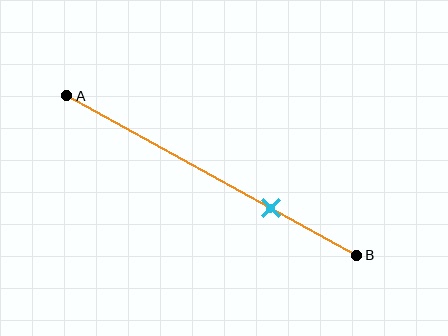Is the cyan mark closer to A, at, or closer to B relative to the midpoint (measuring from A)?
The cyan mark is closer to point B than the midpoint of segment AB.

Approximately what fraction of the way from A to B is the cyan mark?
The cyan mark is approximately 70% of the way from A to B.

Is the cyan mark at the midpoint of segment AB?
No, the mark is at about 70% from A, not at the 50% midpoint.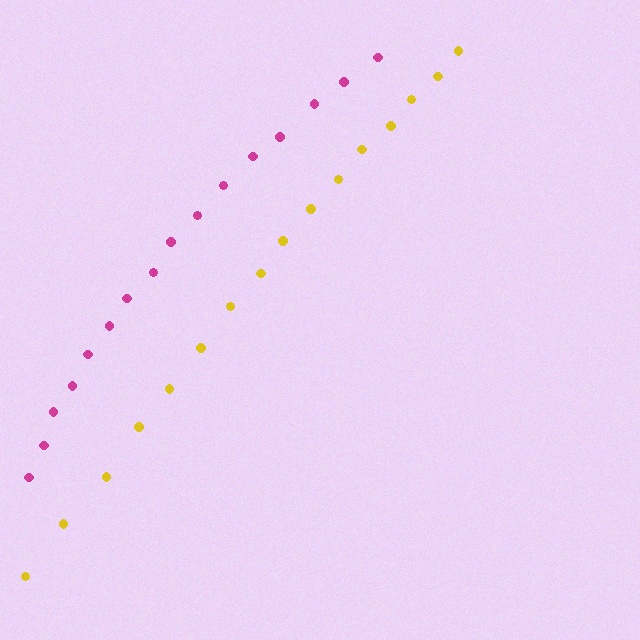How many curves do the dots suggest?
There are 2 distinct paths.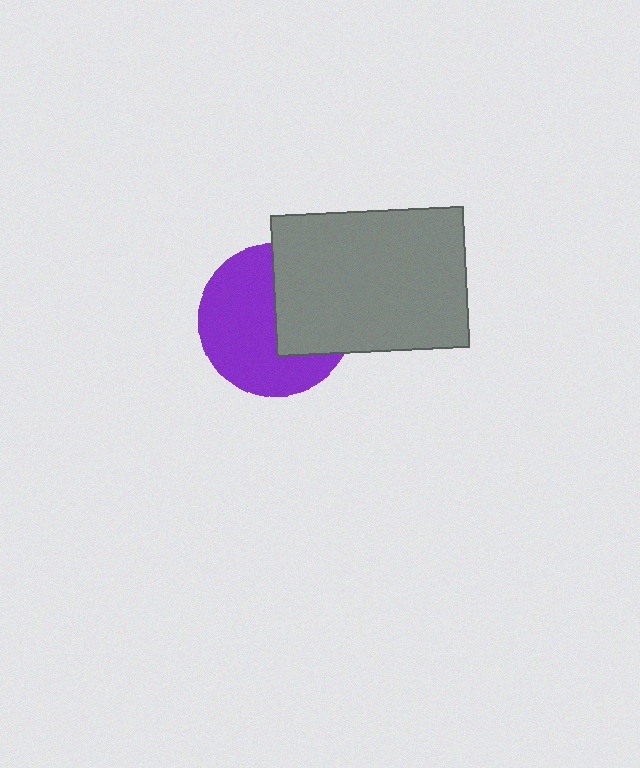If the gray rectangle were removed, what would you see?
You would see the complete purple circle.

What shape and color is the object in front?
The object in front is a gray rectangle.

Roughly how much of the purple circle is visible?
About half of it is visible (roughly 60%).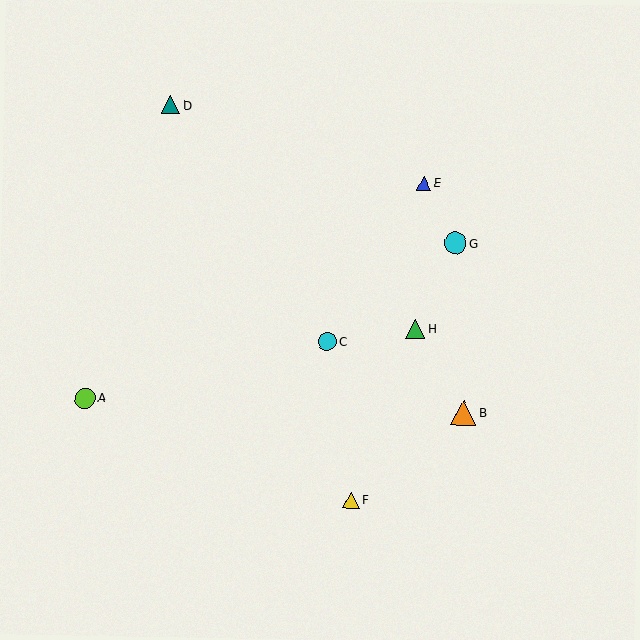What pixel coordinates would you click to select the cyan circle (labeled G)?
Click at (455, 243) to select the cyan circle G.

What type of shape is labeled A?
Shape A is a lime circle.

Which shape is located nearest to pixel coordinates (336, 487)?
The yellow triangle (labeled F) at (351, 500) is nearest to that location.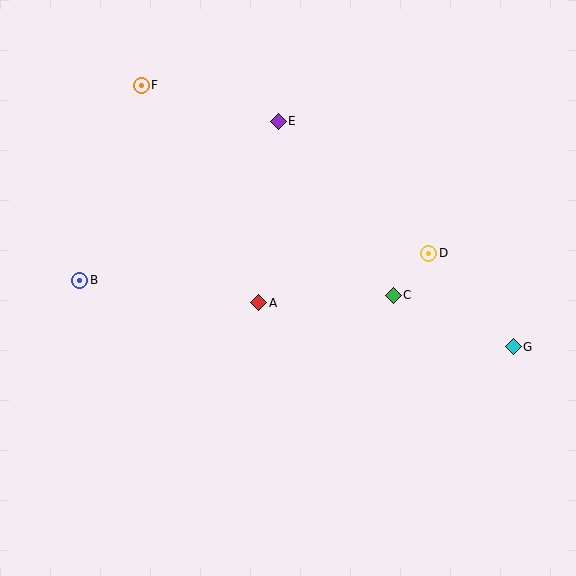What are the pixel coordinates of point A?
Point A is at (259, 303).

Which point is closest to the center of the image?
Point A at (259, 303) is closest to the center.